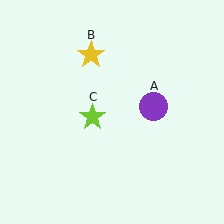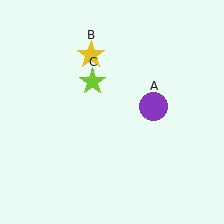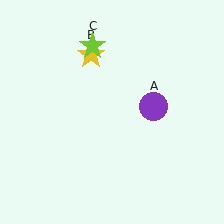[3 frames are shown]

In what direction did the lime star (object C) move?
The lime star (object C) moved up.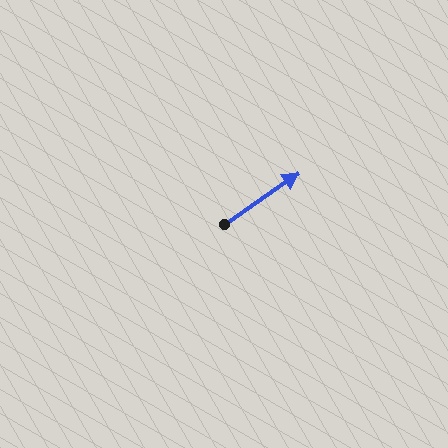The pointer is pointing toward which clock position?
Roughly 2 o'clock.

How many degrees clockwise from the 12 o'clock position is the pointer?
Approximately 56 degrees.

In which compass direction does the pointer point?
Northeast.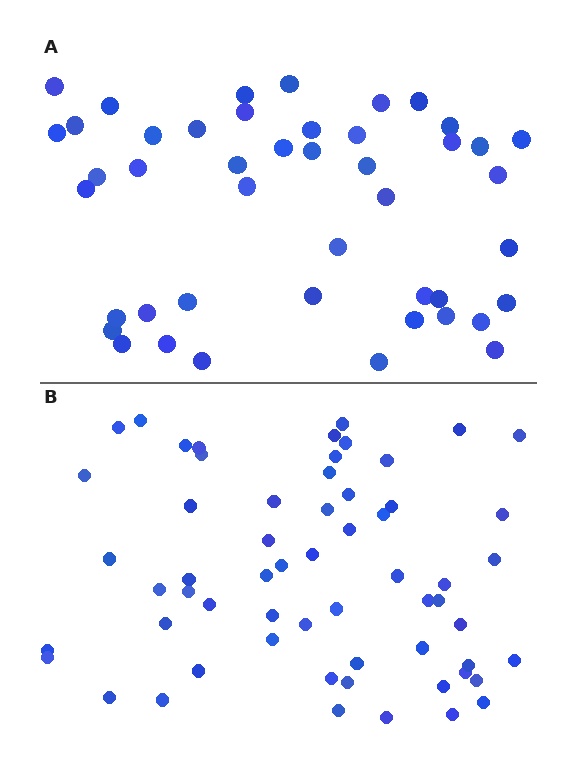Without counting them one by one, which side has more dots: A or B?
Region B (the bottom region) has more dots.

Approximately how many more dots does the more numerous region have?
Region B has approximately 15 more dots than region A.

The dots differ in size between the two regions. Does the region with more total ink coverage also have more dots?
No. Region A has more total ink coverage because its dots are larger, but region B actually contains more individual dots. Total area can be misleading — the number of items is what matters here.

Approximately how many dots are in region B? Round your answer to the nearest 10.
About 60 dots.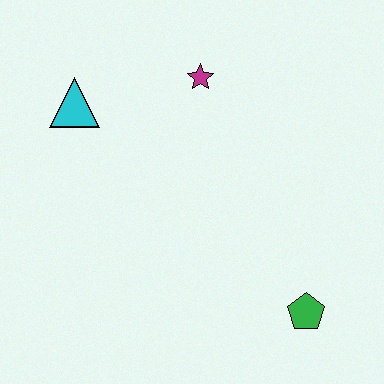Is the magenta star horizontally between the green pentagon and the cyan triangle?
Yes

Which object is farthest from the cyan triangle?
The green pentagon is farthest from the cyan triangle.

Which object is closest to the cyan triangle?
The magenta star is closest to the cyan triangle.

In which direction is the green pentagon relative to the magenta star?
The green pentagon is below the magenta star.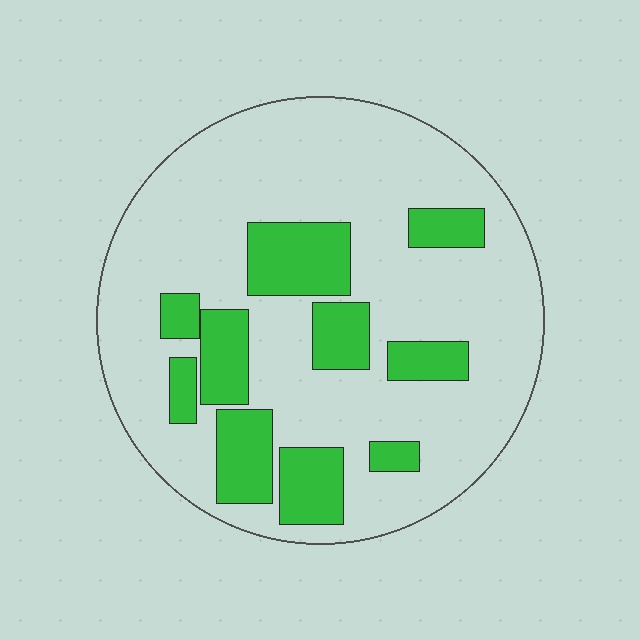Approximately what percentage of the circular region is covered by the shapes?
Approximately 25%.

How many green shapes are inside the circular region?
10.